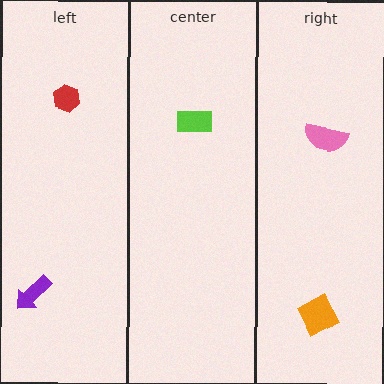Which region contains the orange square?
The right region.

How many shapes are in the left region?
2.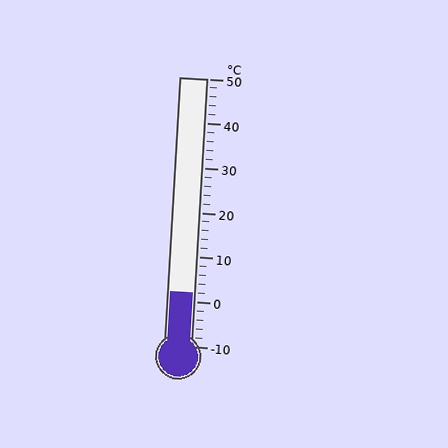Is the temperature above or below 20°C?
The temperature is below 20°C.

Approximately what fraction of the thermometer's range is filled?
The thermometer is filled to approximately 20% of its range.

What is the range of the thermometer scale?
The thermometer scale ranges from -10°C to 50°C.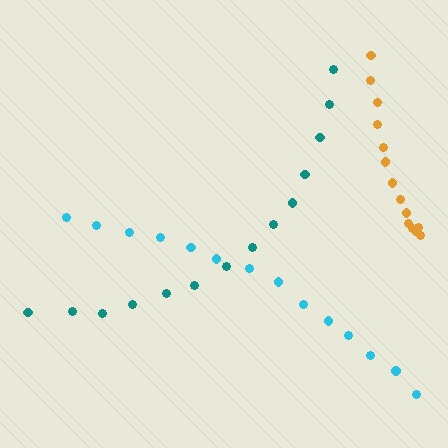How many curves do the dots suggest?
There are 3 distinct paths.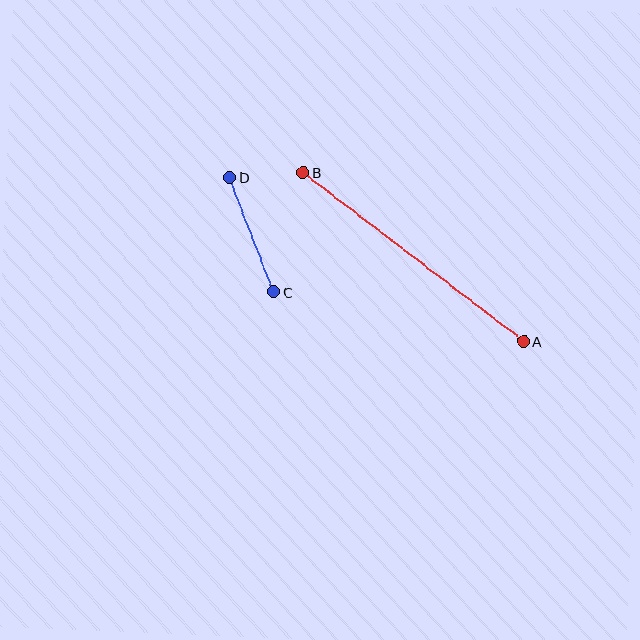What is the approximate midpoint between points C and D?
The midpoint is at approximately (252, 234) pixels.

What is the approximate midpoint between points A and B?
The midpoint is at approximately (413, 257) pixels.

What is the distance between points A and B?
The distance is approximately 278 pixels.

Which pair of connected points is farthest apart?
Points A and B are farthest apart.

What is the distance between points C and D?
The distance is approximately 122 pixels.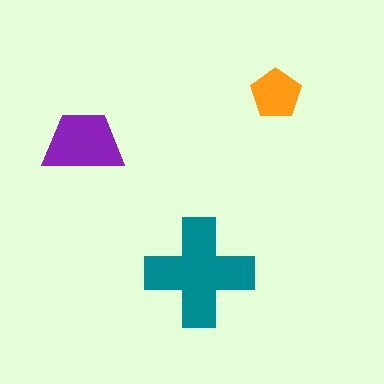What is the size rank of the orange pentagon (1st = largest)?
3rd.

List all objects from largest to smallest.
The teal cross, the purple trapezoid, the orange pentagon.